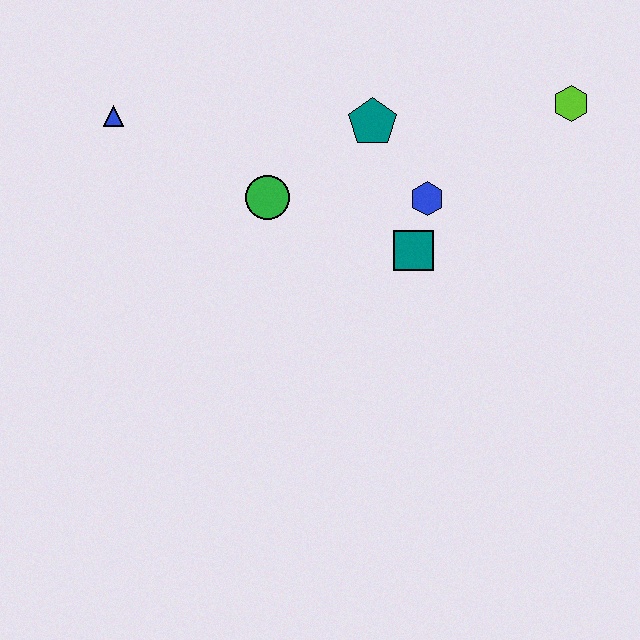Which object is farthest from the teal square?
The blue triangle is farthest from the teal square.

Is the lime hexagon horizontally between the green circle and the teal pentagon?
No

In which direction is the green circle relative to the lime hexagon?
The green circle is to the left of the lime hexagon.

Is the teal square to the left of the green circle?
No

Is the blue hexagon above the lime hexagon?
No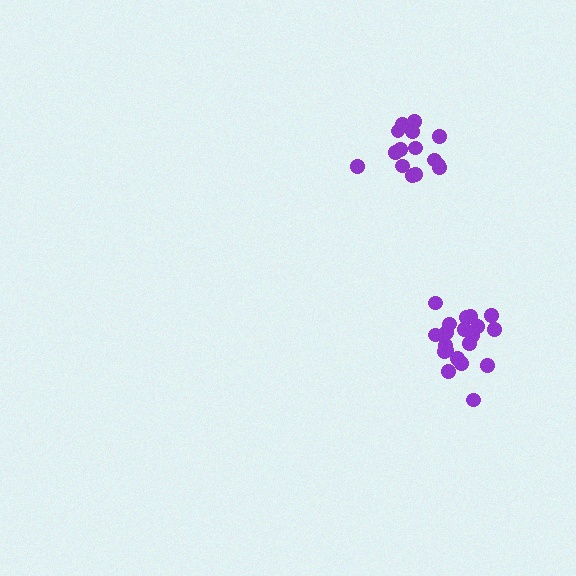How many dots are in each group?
Group 1: 20 dots, Group 2: 15 dots (35 total).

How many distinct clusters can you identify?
There are 2 distinct clusters.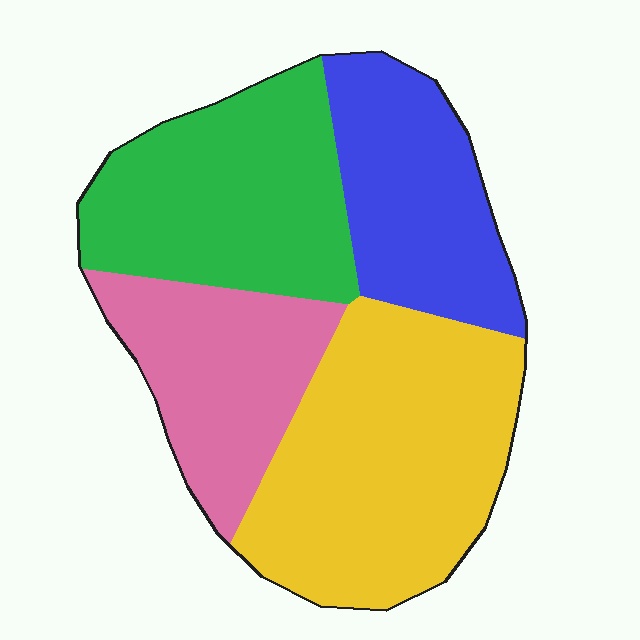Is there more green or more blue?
Green.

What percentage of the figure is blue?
Blue takes up about one fifth (1/5) of the figure.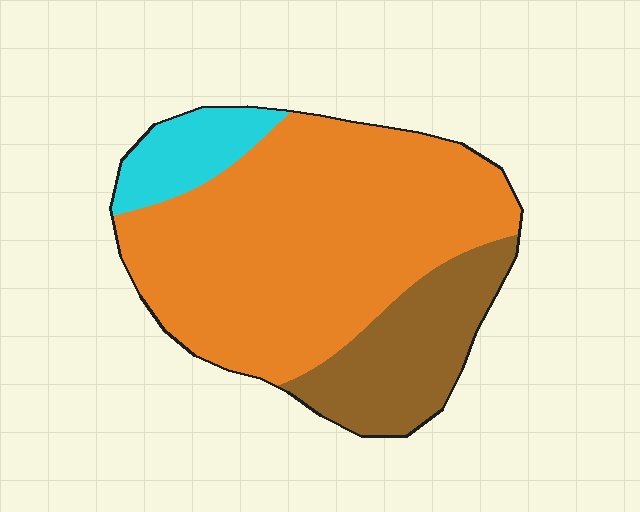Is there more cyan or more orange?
Orange.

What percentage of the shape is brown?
Brown covers 22% of the shape.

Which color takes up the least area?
Cyan, at roughly 10%.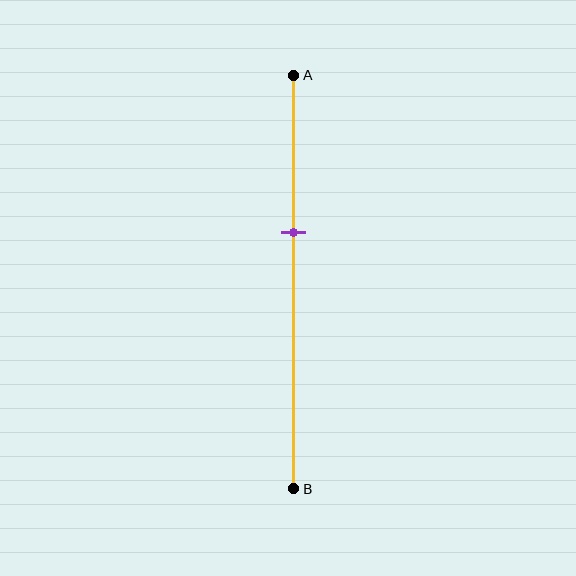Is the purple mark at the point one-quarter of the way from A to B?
No, the mark is at about 40% from A, not at the 25% one-quarter point.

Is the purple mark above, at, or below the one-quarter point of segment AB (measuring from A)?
The purple mark is below the one-quarter point of segment AB.